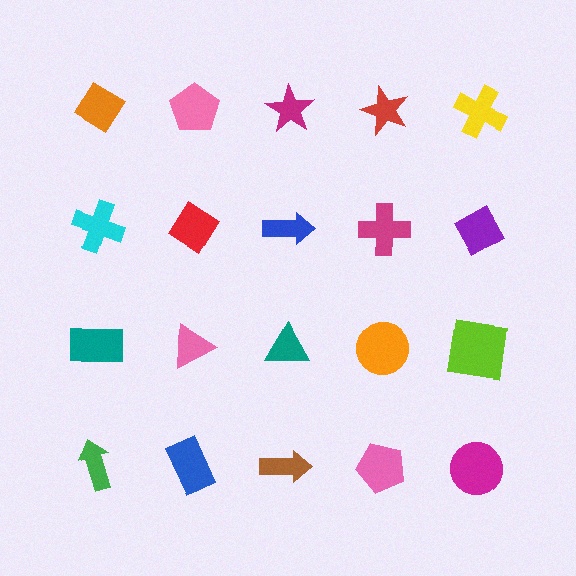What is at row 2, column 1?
A cyan cross.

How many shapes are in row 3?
5 shapes.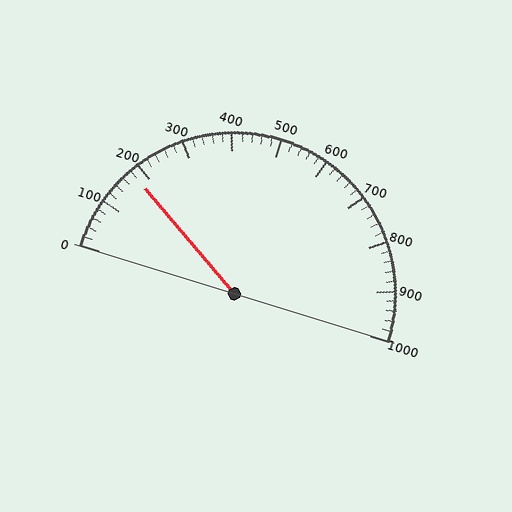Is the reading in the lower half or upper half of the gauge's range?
The reading is in the lower half of the range (0 to 1000).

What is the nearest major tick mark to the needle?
The nearest major tick mark is 200.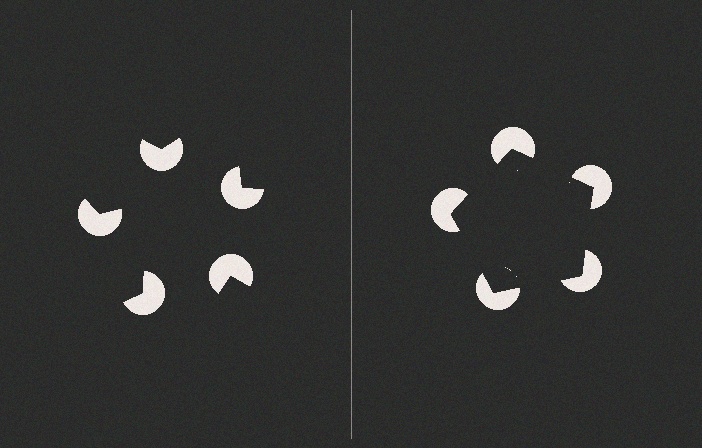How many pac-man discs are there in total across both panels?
10 — 5 on each side.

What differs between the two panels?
The pac-man discs are positioned identically on both sides; only the wedge orientations differ. On the right they align to a pentagon; on the left they are misaligned.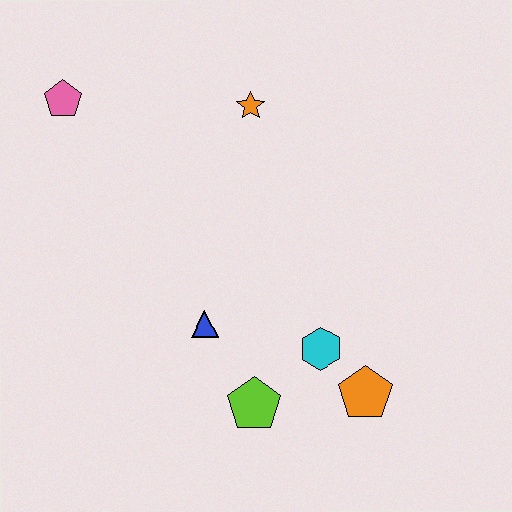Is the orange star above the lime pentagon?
Yes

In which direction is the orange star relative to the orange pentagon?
The orange star is above the orange pentagon.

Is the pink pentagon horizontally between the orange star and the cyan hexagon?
No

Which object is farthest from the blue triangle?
The pink pentagon is farthest from the blue triangle.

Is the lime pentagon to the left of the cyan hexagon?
Yes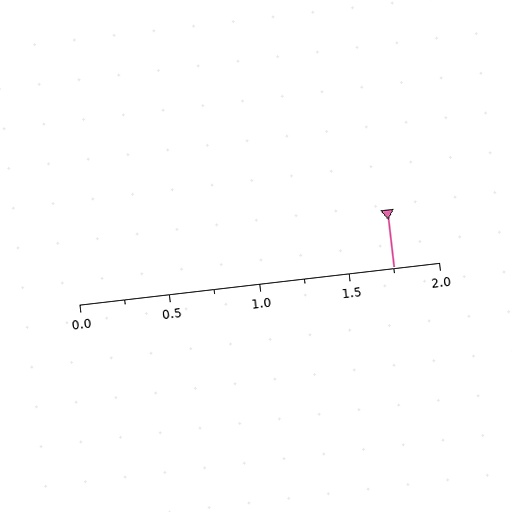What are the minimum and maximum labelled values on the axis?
The axis runs from 0.0 to 2.0.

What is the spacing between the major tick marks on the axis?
The major ticks are spaced 0.5 apart.